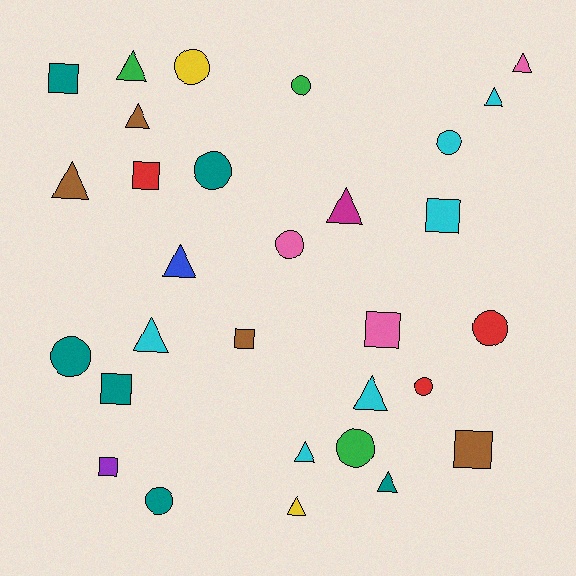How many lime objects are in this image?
There are no lime objects.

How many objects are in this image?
There are 30 objects.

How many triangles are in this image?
There are 12 triangles.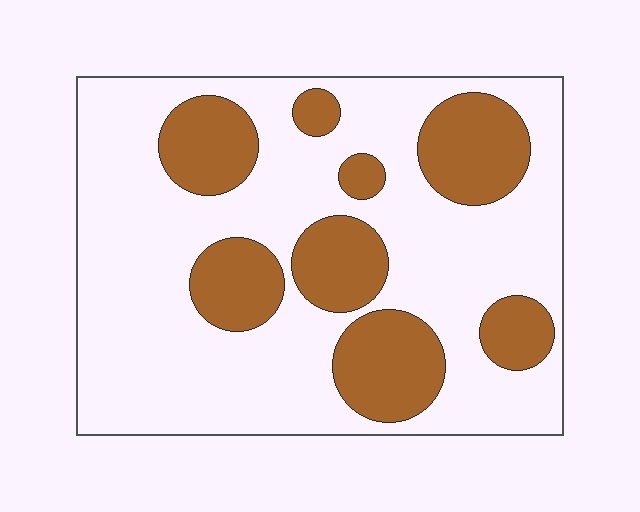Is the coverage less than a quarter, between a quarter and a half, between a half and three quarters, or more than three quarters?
Between a quarter and a half.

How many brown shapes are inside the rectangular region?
8.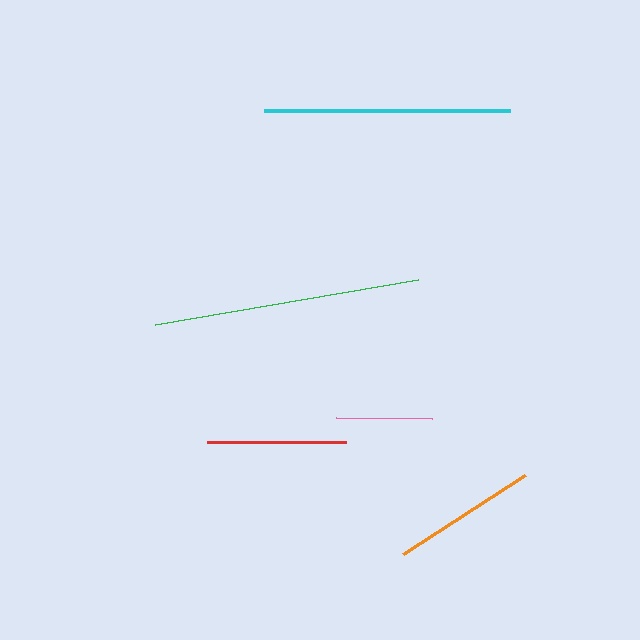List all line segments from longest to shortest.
From longest to shortest: green, cyan, orange, red, pink.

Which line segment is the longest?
The green line is the longest at approximately 266 pixels.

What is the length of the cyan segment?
The cyan segment is approximately 246 pixels long.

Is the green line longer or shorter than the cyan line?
The green line is longer than the cyan line.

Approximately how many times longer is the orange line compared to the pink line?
The orange line is approximately 1.5 times the length of the pink line.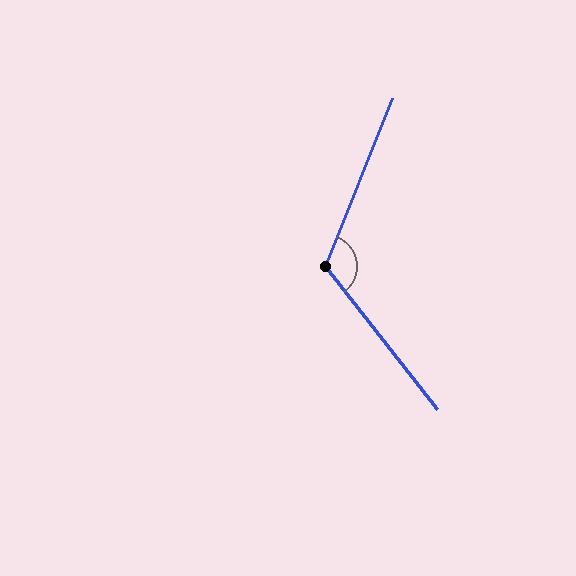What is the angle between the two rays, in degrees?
Approximately 121 degrees.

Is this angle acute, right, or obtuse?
It is obtuse.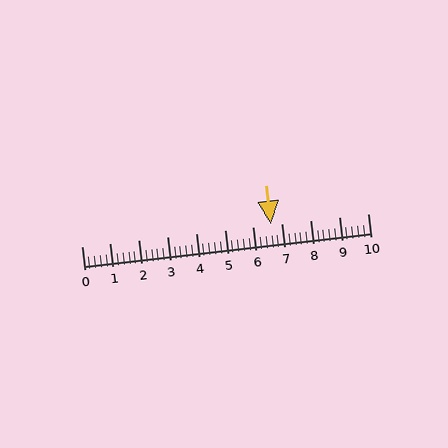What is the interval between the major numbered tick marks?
The major tick marks are spaced 1 units apart.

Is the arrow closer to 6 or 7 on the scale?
The arrow is closer to 7.